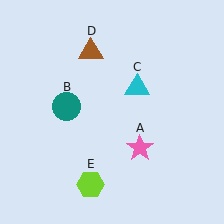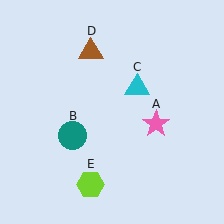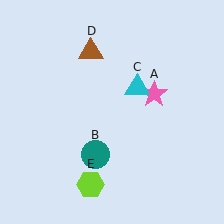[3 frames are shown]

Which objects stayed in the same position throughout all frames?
Cyan triangle (object C) and brown triangle (object D) and lime hexagon (object E) remained stationary.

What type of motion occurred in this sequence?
The pink star (object A), teal circle (object B) rotated counterclockwise around the center of the scene.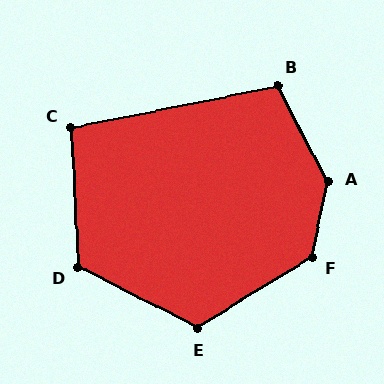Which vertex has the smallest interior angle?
C, at approximately 99 degrees.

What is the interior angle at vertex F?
Approximately 134 degrees (obtuse).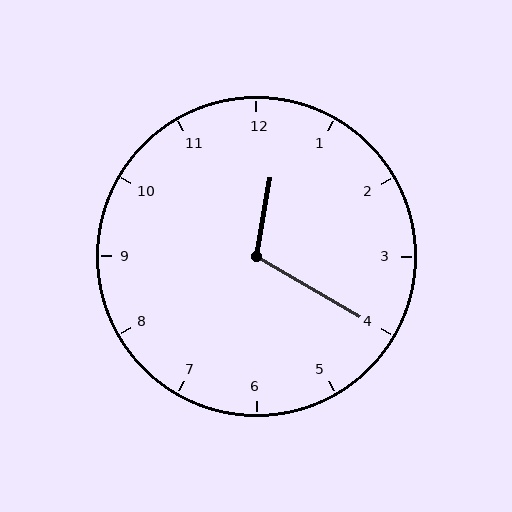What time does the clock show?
12:20.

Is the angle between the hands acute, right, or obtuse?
It is obtuse.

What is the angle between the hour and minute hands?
Approximately 110 degrees.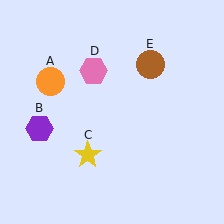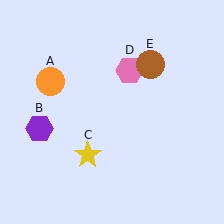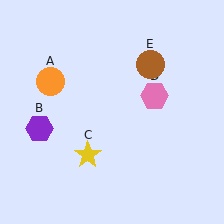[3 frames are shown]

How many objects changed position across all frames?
1 object changed position: pink hexagon (object D).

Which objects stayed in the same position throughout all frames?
Orange circle (object A) and purple hexagon (object B) and yellow star (object C) and brown circle (object E) remained stationary.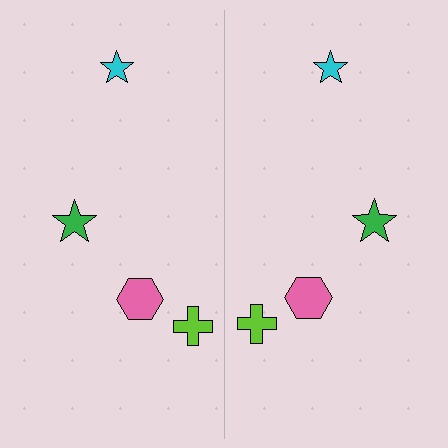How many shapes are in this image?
There are 8 shapes in this image.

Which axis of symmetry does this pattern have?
The pattern has a vertical axis of symmetry running through the center of the image.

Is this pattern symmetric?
Yes, this pattern has bilateral (reflection) symmetry.